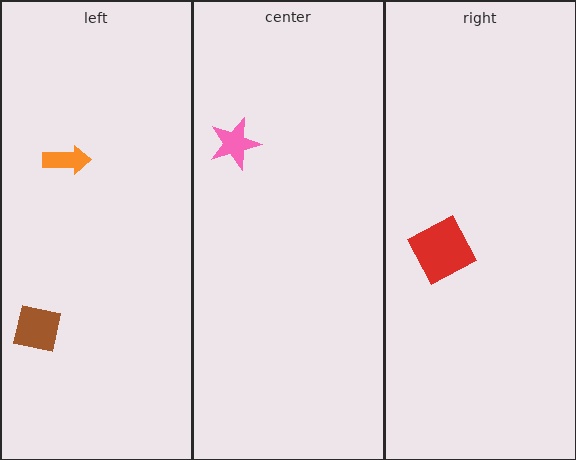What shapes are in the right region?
The red square.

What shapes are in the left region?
The brown square, the orange arrow.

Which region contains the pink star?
The center region.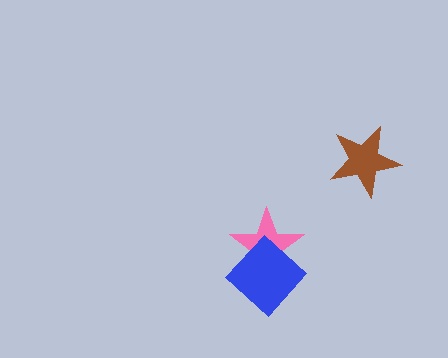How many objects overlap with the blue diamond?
1 object overlaps with the blue diamond.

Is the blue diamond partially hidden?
No, no other shape covers it.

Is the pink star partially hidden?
Yes, it is partially covered by another shape.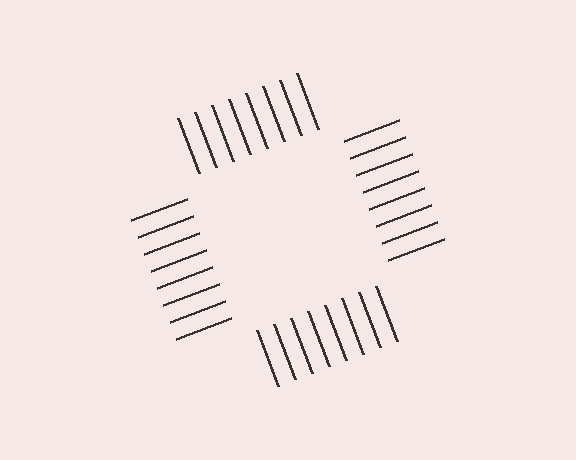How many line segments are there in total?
32 — 8 along each of the 4 edges.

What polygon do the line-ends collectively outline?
An illusory square — the line segments terminate on its edges but no continuous stroke is drawn.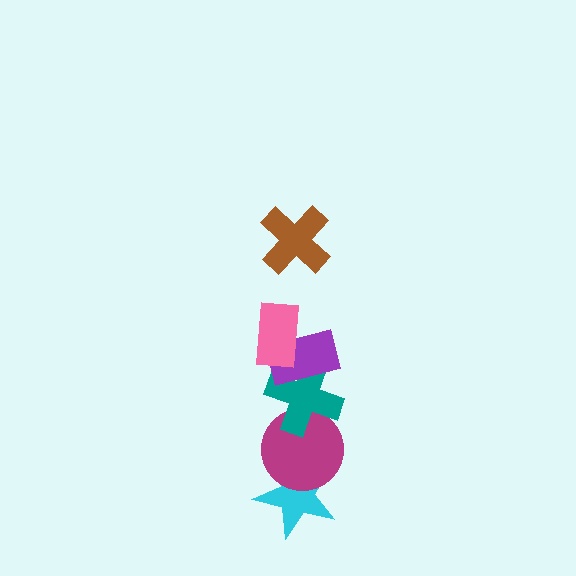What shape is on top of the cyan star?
The magenta circle is on top of the cyan star.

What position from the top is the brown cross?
The brown cross is 1st from the top.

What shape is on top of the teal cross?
The purple rectangle is on top of the teal cross.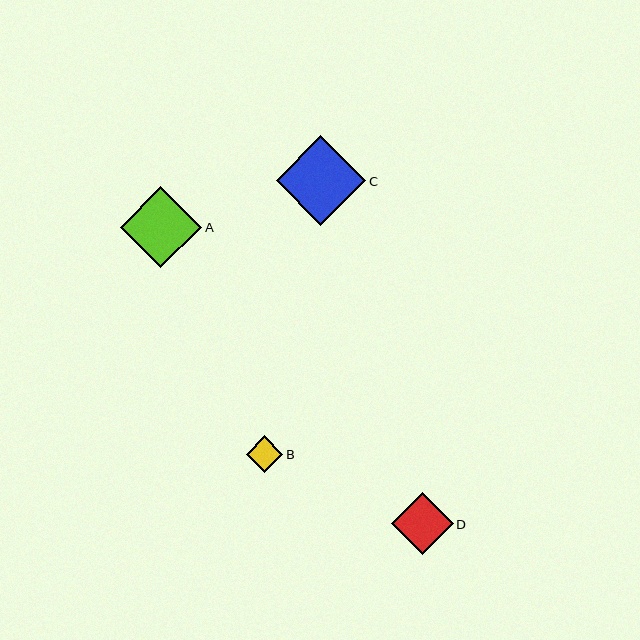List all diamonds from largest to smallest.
From largest to smallest: C, A, D, B.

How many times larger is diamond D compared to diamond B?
Diamond D is approximately 1.7 times the size of diamond B.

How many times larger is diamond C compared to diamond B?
Diamond C is approximately 2.5 times the size of diamond B.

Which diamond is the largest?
Diamond C is the largest with a size of approximately 90 pixels.